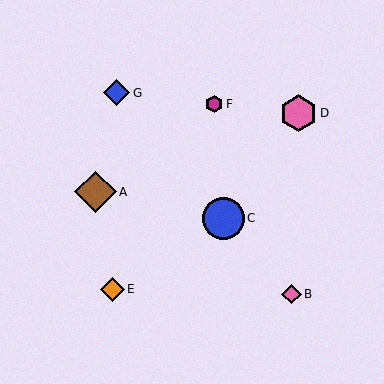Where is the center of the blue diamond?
The center of the blue diamond is at (117, 93).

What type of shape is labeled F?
Shape F is a magenta hexagon.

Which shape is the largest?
The brown diamond (labeled A) is the largest.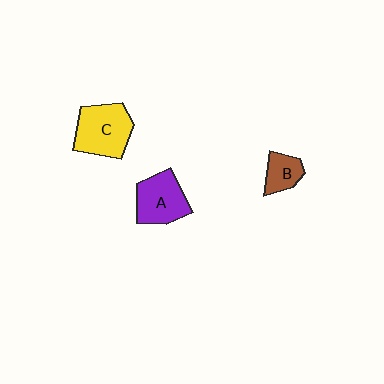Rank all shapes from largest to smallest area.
From largest to smallest: C (yellow), A (purple), B (brown).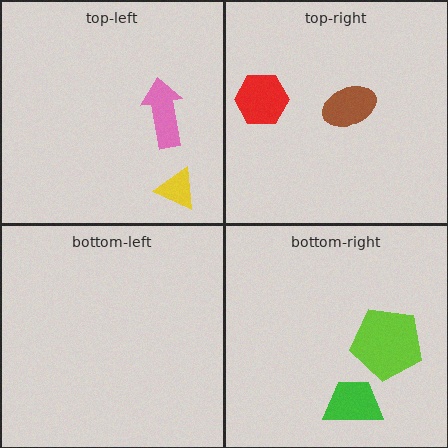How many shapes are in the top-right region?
2.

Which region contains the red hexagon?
The top-right region.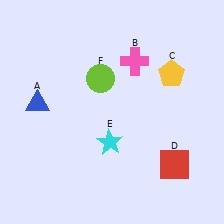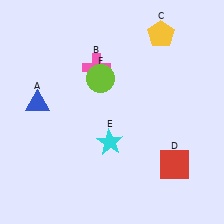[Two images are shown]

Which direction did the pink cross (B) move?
The pink cross (B) moved left.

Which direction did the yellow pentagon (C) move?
The yellow pentagon (C) moved up.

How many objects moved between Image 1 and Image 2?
2 objects moved between the two images.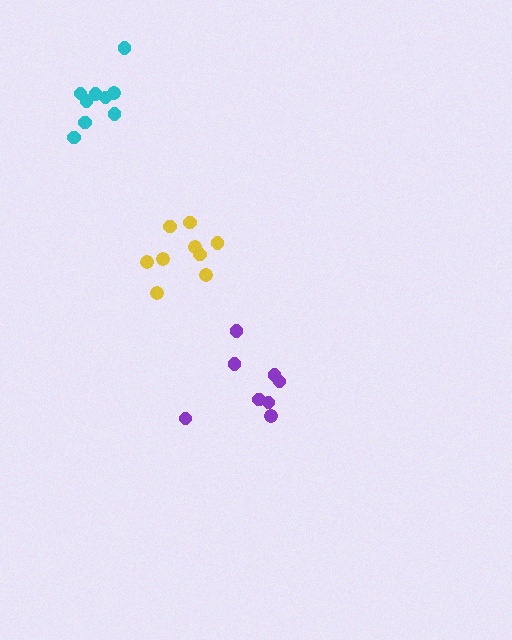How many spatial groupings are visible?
There are 3 spatial groupings.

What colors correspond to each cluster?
The clusters are colored: yellow, purple, cyan.